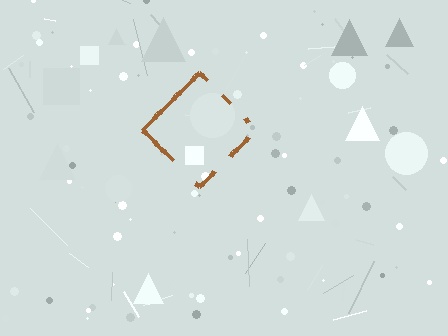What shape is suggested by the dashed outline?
The dashed outline suggests a diamond.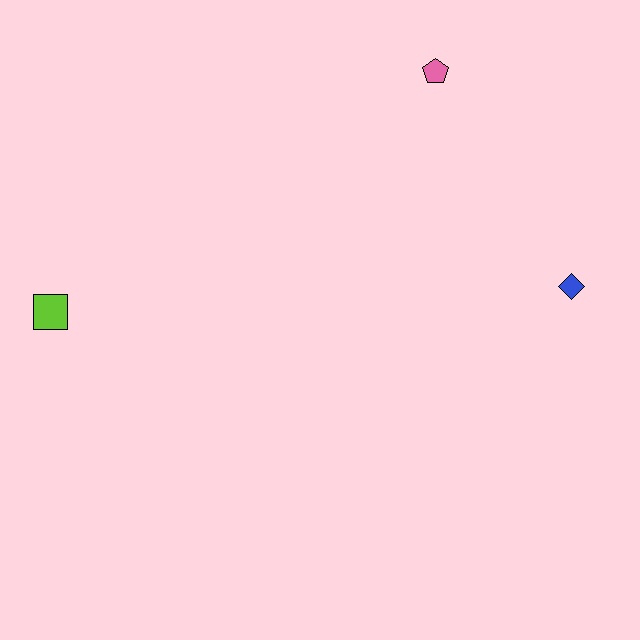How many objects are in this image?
There are 3 objects.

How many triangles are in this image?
There are no triangles.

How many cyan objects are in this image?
There are no cyan objects.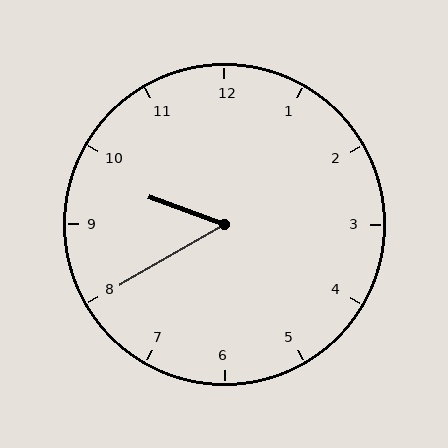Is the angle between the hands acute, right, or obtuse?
It is acute.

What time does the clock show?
9:40.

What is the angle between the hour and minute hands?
Approximately 50 degrees.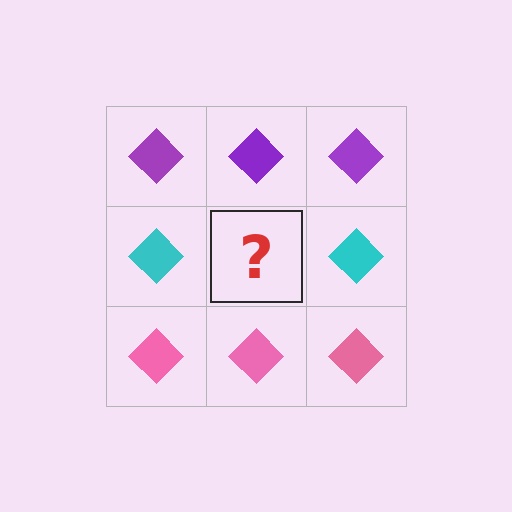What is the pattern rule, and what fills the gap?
The rule is that each row has a consistent color. The gap should be filled with a cyan diamond.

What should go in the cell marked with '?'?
The missing cell should contain a cyan diamond.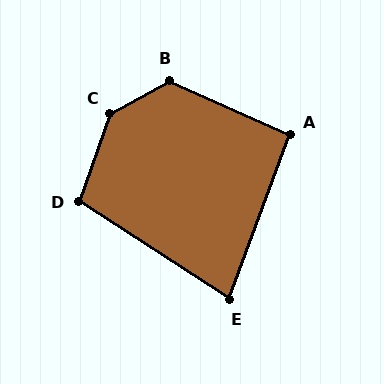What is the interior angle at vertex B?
Approximately 127 degrees (obtuse).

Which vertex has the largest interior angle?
C, at approximately 138 degrees.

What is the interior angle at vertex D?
Approximately 104 degrees (obtuse).